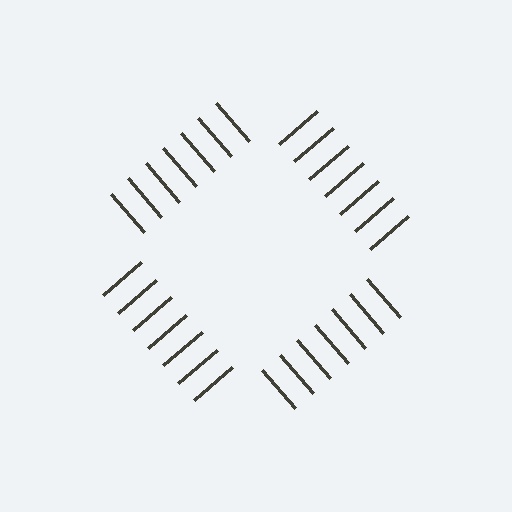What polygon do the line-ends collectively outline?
An illusory square — the line segments terminate on its edges but no continuous stroke is drawn.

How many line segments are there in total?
28 — 7 along each of the 4 edges.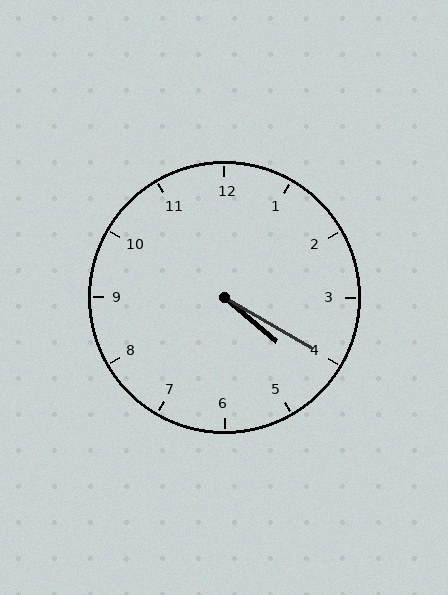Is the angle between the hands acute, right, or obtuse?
It is acute.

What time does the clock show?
4:20.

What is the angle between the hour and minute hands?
Approximately 10 degrees.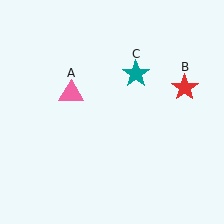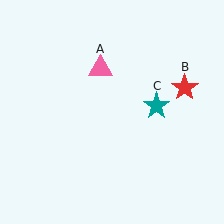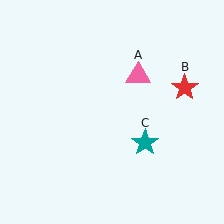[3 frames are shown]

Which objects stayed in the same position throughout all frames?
Red star (object B) remained stationary.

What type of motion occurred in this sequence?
The pink triangle (object A), teal star (object C) rotated clockwise around the center of the scene.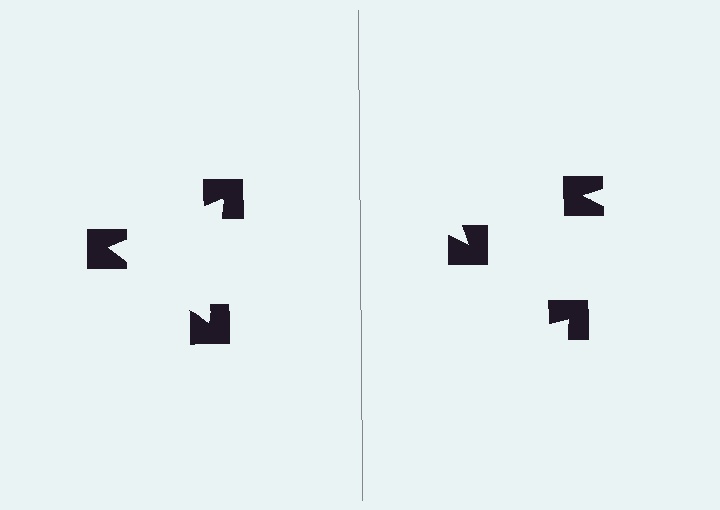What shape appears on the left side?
An illusory triangle.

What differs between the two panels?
The notched squares are positioned identically on both sides; only the wedge orientations differ. On the left they align to a triangle; on the right they are misaligned.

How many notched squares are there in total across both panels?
6 — 3 on each side.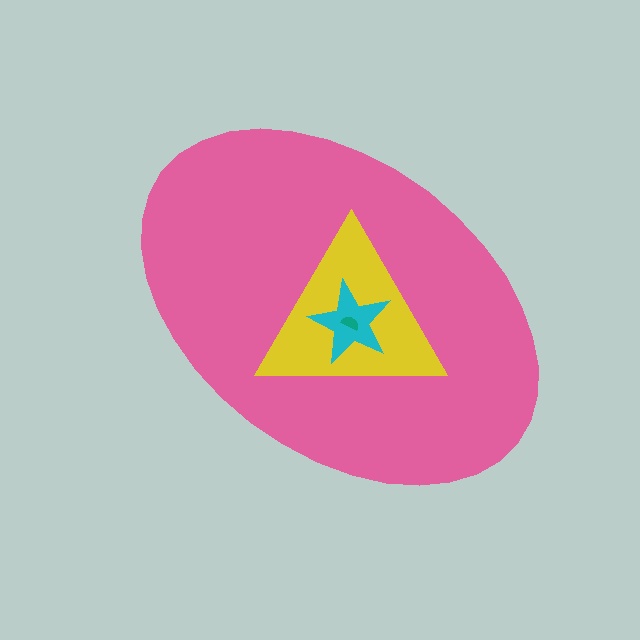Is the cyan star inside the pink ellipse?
Yes.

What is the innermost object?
The teal semicircle.